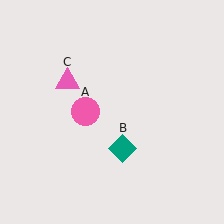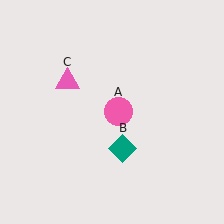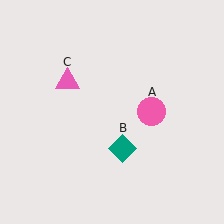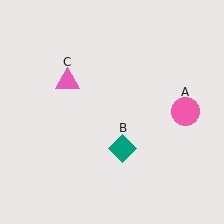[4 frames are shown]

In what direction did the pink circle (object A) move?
The pink circle (object A) moved right.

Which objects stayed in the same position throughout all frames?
Teal diamond (object B) and pink triangle (object C) remained stationary.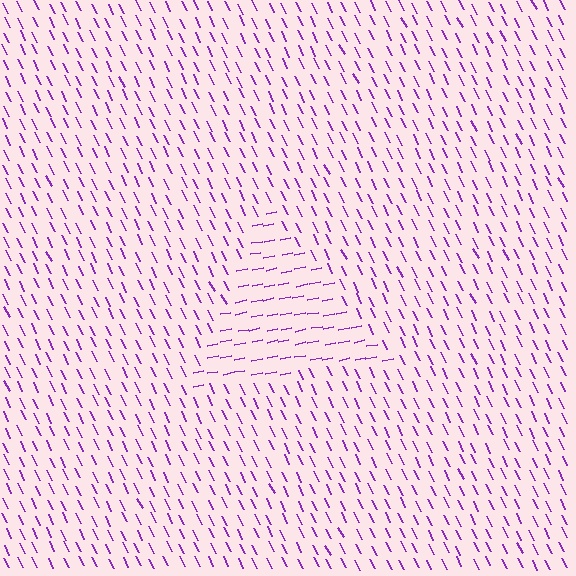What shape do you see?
I see a triangle.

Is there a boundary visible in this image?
Yes, there is a texture boundary formed by a change in line orientation.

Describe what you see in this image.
The image is filled with small purple line segments. A triangle region in the image has lines oriented differently from the surrounding lines, creating a visible texture boundary.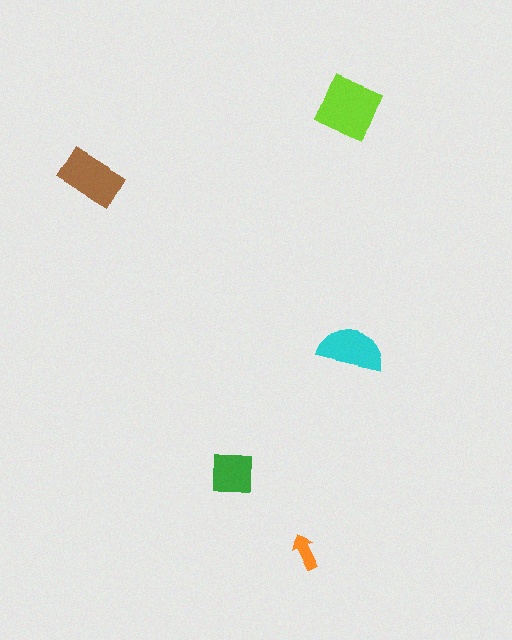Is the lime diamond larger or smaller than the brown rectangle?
Larger.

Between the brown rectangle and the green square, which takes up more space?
The brown rectangle.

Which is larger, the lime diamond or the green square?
The lime diamond.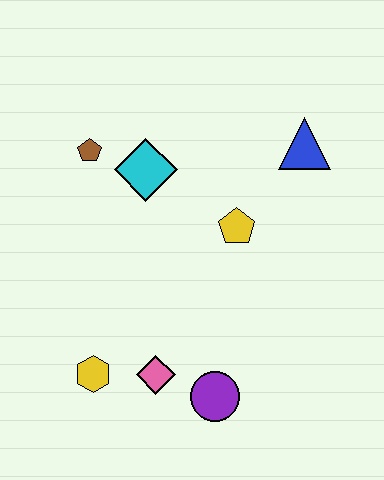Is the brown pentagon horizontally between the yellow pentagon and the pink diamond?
No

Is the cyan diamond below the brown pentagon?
Yes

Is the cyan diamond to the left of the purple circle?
Yes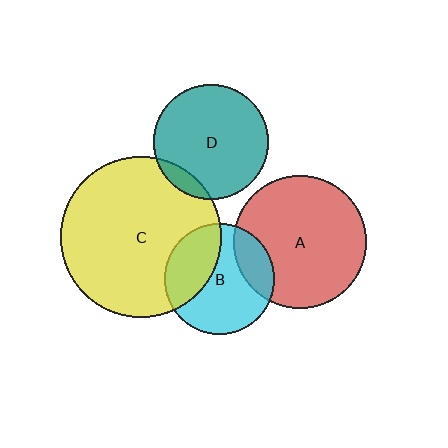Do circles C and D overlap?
Yes.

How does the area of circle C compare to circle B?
Approximately 2.1 times.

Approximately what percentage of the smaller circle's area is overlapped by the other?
Approximately 10%.